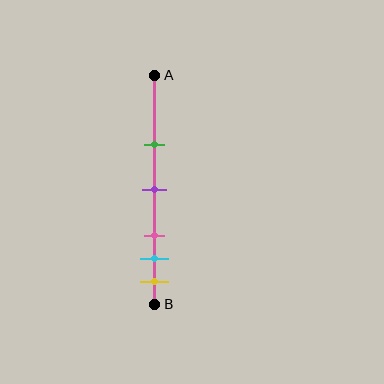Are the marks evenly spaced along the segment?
No, the marks are not evenly spaced.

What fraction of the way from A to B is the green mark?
The green mark is approximately 30% (0.3) of the way from A to B.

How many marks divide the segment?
There are 5 marks dividing the segment.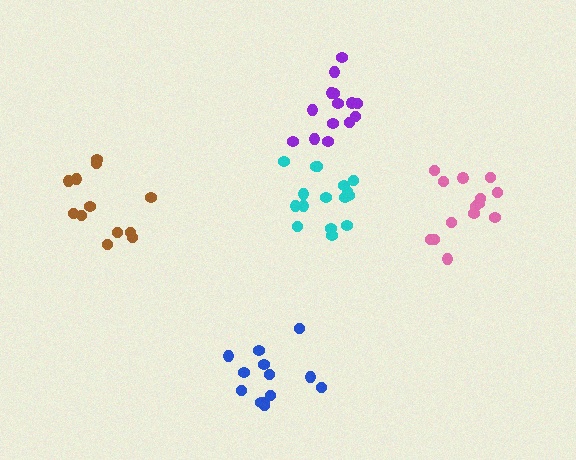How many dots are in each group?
Group 1: 14 dots, Group 2: 14 dots, Group 3: 12 dots, Group 4: 13 dots, Group 5: 16 dots (69 total).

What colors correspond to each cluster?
The clusters are colored: pink, purple, brown, blue, cyan.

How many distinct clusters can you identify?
There are 5 distinct clusters.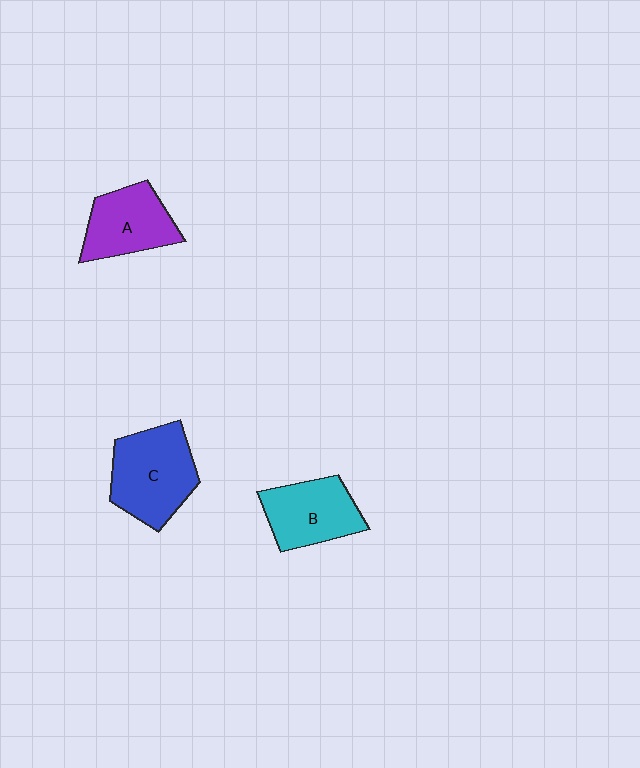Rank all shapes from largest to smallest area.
From largest to smallest: C (blue), B (cyan), A (purple).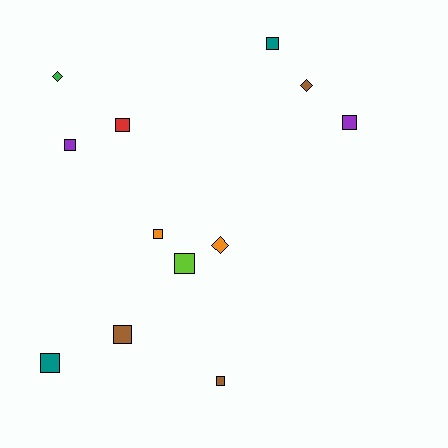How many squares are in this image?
There are 9 squares.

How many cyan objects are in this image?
There are no cyan objects.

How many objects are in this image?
There are 12 objects.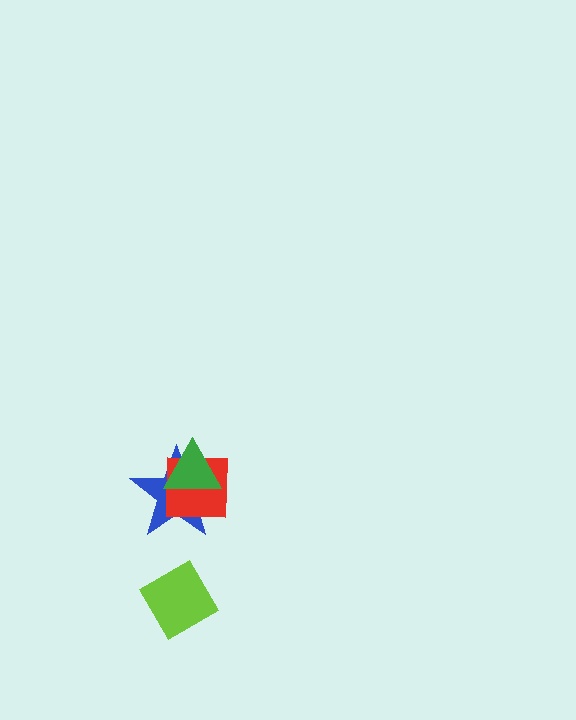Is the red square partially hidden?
Yes, it is partially covered by another shape.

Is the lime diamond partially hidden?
No, no other shape covers it.